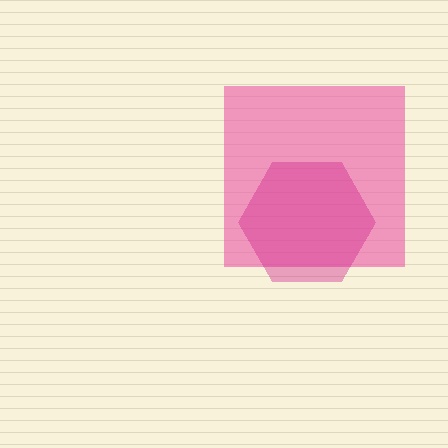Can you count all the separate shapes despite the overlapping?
Yes, there are 2 separate shapes.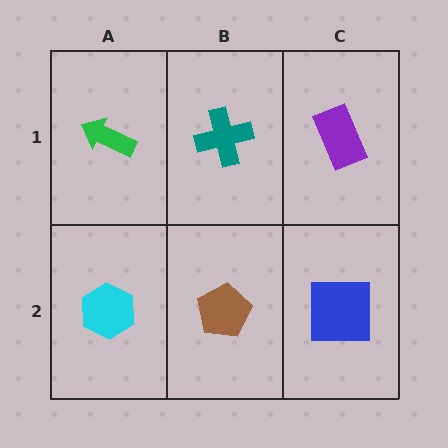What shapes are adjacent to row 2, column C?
A purple rectangle (row 1, column C), a brown pentagon (row 2, column B).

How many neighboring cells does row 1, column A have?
2.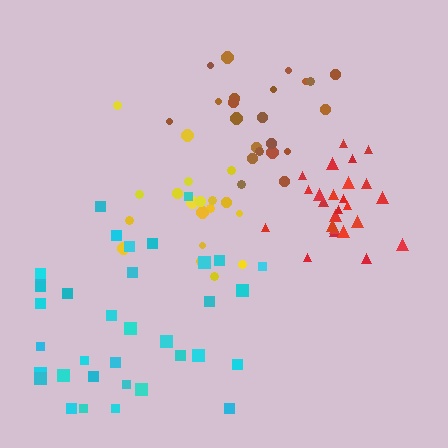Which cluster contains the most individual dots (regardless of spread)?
Cyan (35).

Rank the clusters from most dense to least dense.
red, yellow, brown, cyan.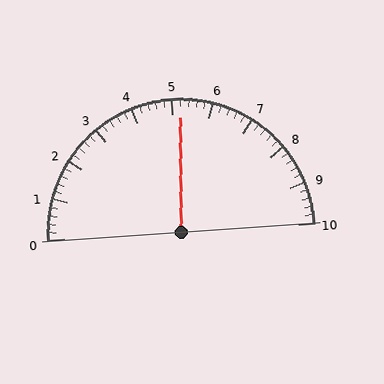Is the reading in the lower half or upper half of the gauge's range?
The reading is in the upper half of the range (0 to 10).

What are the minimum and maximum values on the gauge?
The gauge ranges from 0 to 10.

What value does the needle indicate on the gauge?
The needle indicates approximately 5.2.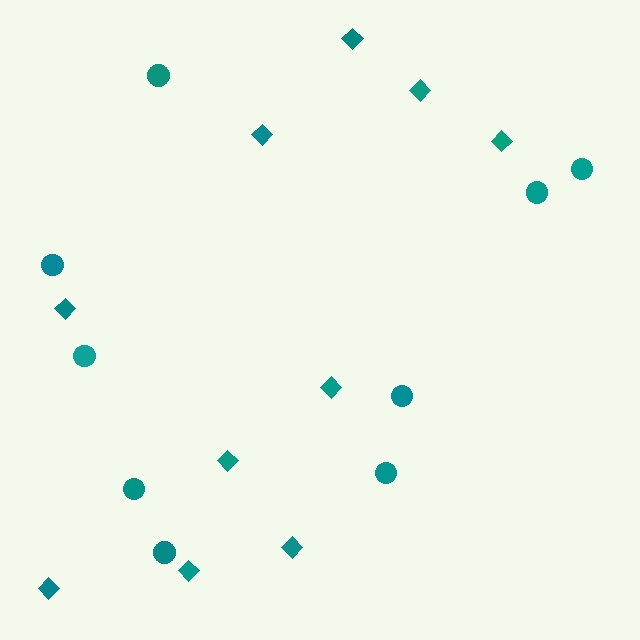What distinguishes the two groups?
There are 2 groups: one group of diamonds (10) and one group of circles (9).